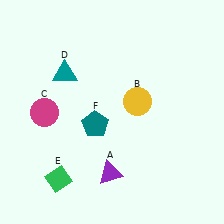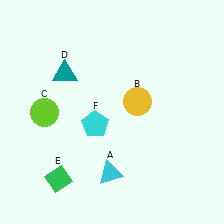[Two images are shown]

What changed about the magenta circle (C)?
In Image 1, C is magenta. In Image 2, it changed to lime.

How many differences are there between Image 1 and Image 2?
There are 3 differences between the two images.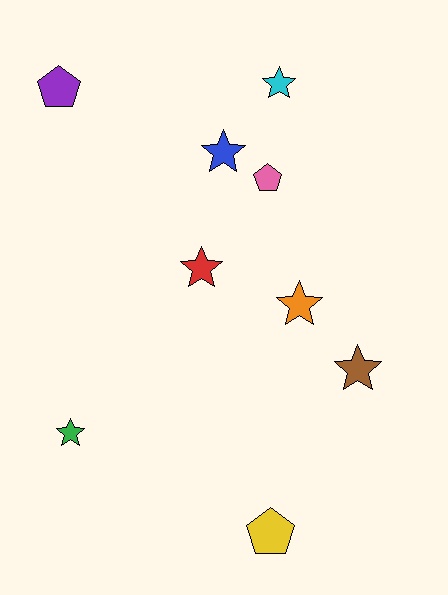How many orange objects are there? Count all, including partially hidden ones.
There is 1 orange object.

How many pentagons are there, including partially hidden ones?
There are 3 pentagons.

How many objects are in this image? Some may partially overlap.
There are 9 objects.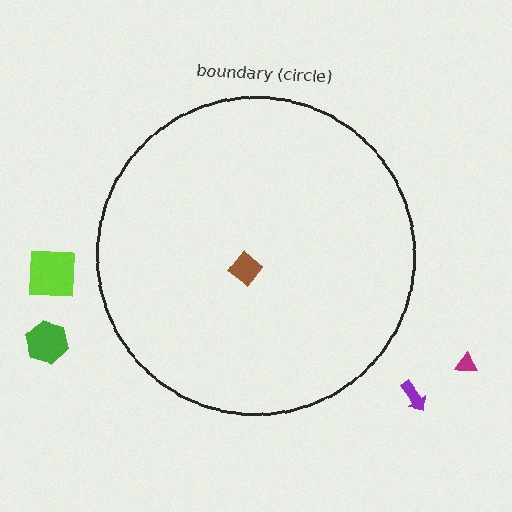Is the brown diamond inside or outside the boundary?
Inside.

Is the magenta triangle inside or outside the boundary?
Outside.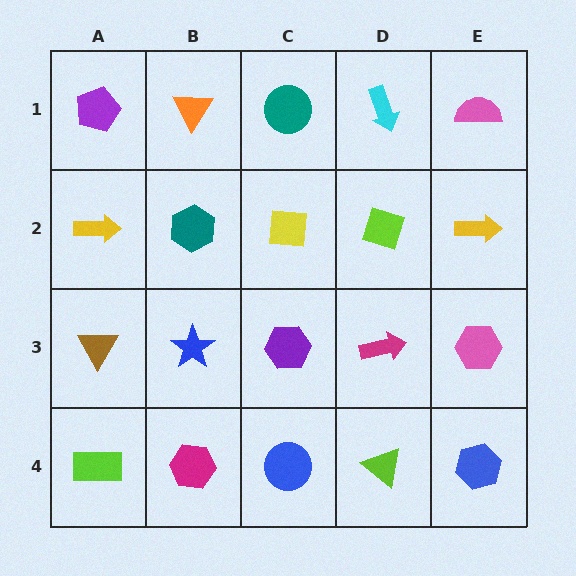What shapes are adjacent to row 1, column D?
A lime diamond (row 2, column D), a teal circle (row 1, column C), a pink semicircle (row 1, column E).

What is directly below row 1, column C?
A yellow square.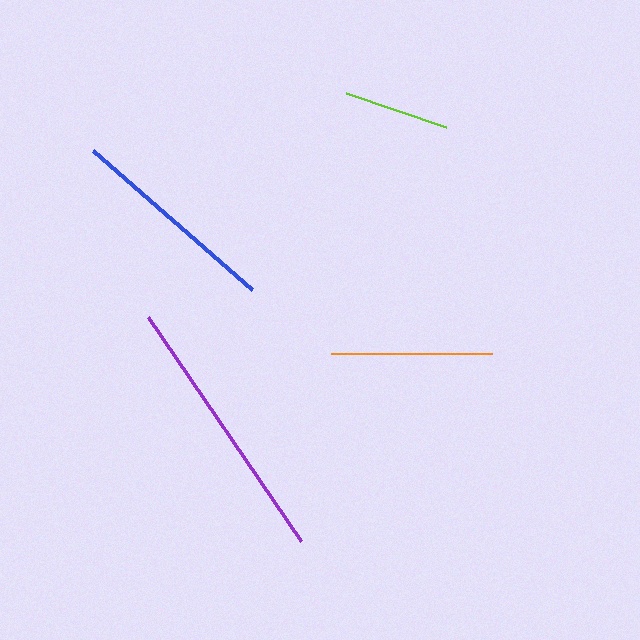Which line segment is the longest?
The purple line is the longest at approximately 272 pixels.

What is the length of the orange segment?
The orange segment is approximately 162 pixels long.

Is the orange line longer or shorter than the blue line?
The blue line is longer than the orange line.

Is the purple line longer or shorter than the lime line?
The purple line is longer than the lime line.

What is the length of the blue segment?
The blue segment is approximately 211 pixels long.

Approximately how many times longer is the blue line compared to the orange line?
The blue line is approximately 1.3 times the length of the orange line.